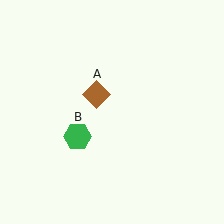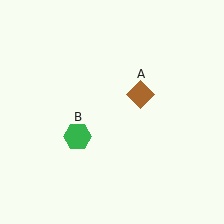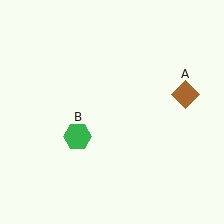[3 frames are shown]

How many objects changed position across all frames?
1 object changed position: brown diamond (object A).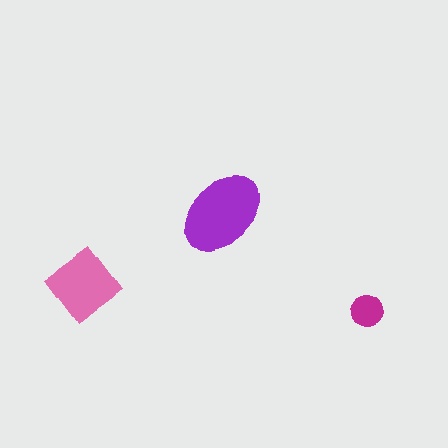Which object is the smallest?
The magenta circle.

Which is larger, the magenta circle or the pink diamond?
The pink diamond.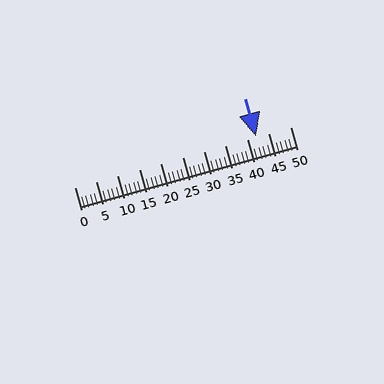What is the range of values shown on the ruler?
The ruler shows values from 0 to 50.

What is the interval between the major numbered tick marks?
The major tick marks are spaced 5 units apart.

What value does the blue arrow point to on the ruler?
The blue arrow points to approximately 42.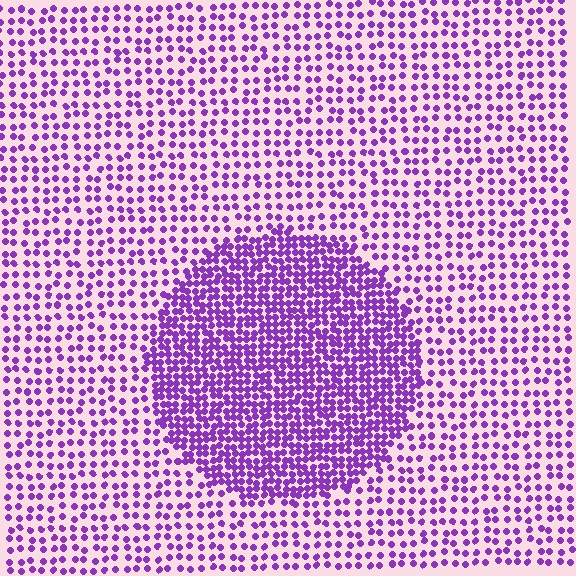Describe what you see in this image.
The image contains small purple elements arranged at two different densities. A circle-shaped region is visible where the elements are more densely packed than the surrounding area.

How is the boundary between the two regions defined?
The boundary is defined by a change in element density (approximately 2.2x ratio). All elements are the same color, size, and shape.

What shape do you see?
I see a circle.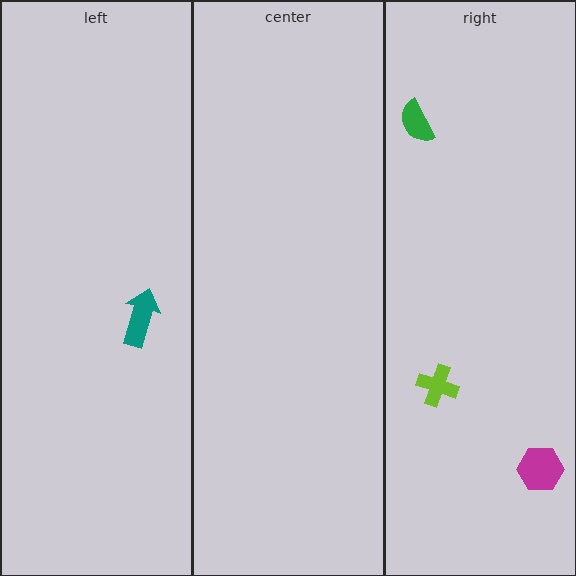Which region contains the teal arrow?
The left region.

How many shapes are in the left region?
1.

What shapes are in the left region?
The teal arrow.